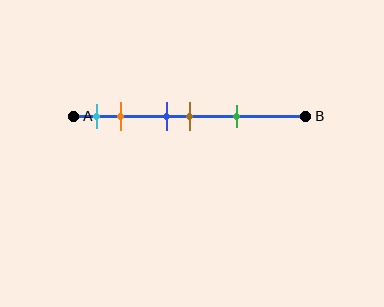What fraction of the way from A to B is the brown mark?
The brown mark is approximately 50% (0.5) of the way from A to B.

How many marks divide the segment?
There are 5 marks dividing the segment.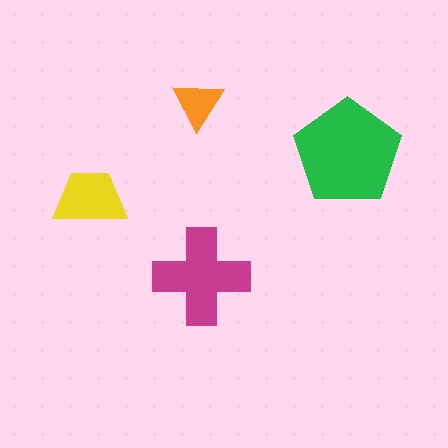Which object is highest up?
The orange triangle is topmost.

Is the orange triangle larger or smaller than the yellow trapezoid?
Smaller.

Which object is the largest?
The green pentagon.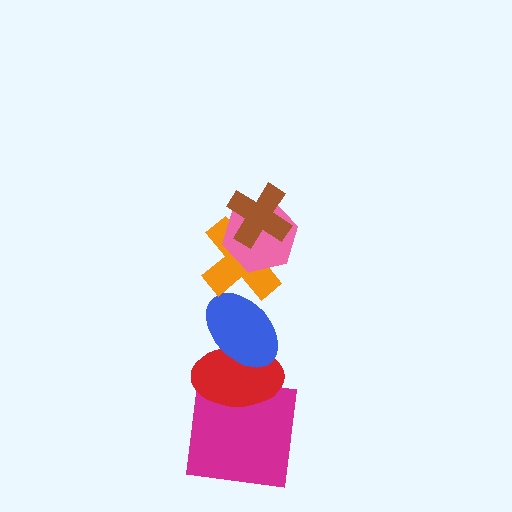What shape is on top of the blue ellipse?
The orange cross is on top of the blue ellipse.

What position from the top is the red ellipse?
The red ellipse is 5th from the top.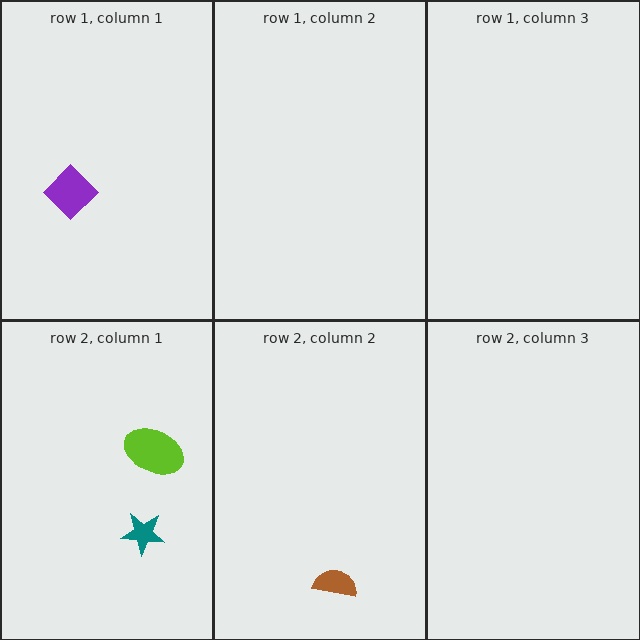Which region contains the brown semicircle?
The row 2, column 2 region.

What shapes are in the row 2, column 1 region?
The teal star, the lime ellipse.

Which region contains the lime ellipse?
The row 2, column 1 region.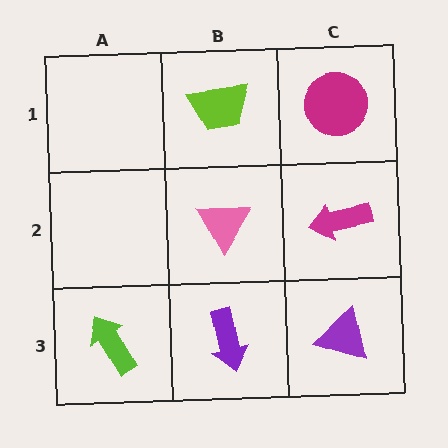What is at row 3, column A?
A lime arrow.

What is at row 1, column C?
A magenta circle.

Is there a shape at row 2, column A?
No, that cell is empty.